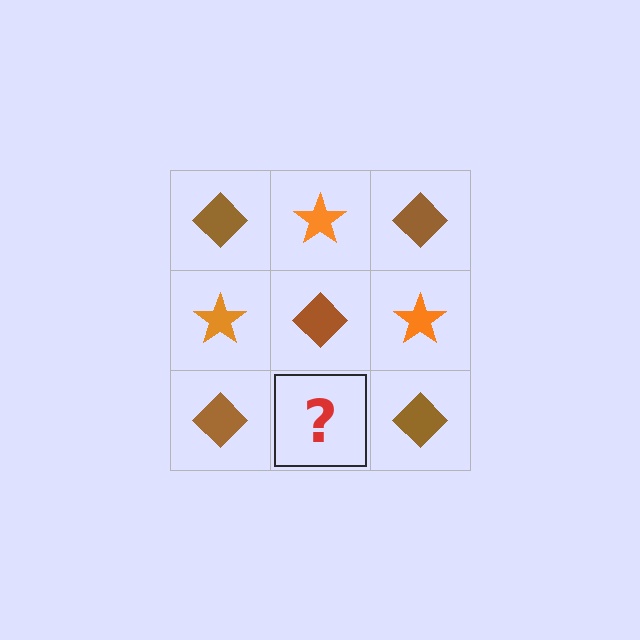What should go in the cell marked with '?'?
The missing cell should contain an orange star.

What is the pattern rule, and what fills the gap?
The rule is that it alternates brown diamond and orange star in a checkerboard pattern. The gap should be filled with an orange star.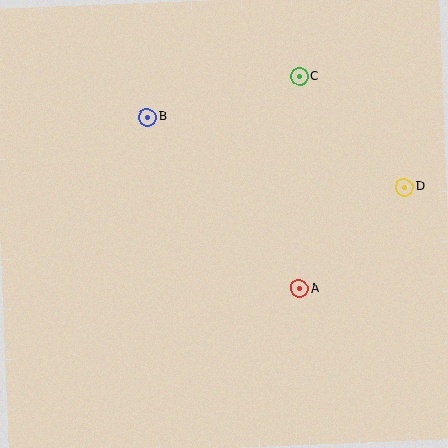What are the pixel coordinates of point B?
Point B is at (148, 117).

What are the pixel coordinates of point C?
Point C is at (300, 77).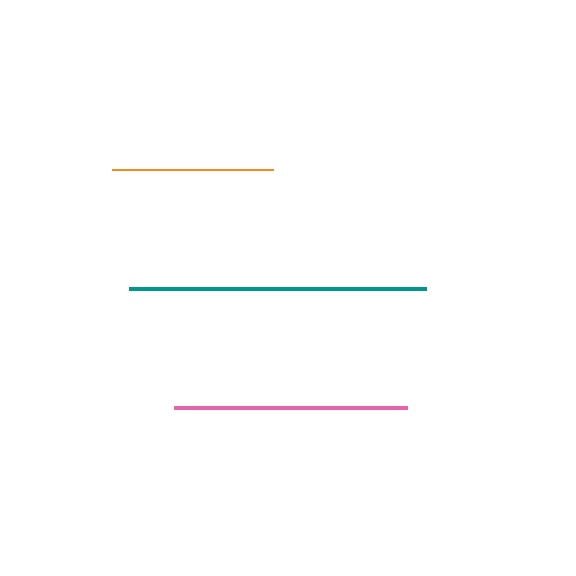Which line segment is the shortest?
The orange line is the shortest at approximately 161 pixels.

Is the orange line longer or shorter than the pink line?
The pink line is longer than the orange line.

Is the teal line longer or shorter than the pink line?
The teal line is longer than the pink line.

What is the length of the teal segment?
The teal segment is approximately 297 pixels long.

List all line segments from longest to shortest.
From longest to shortest: teal, pink, orange.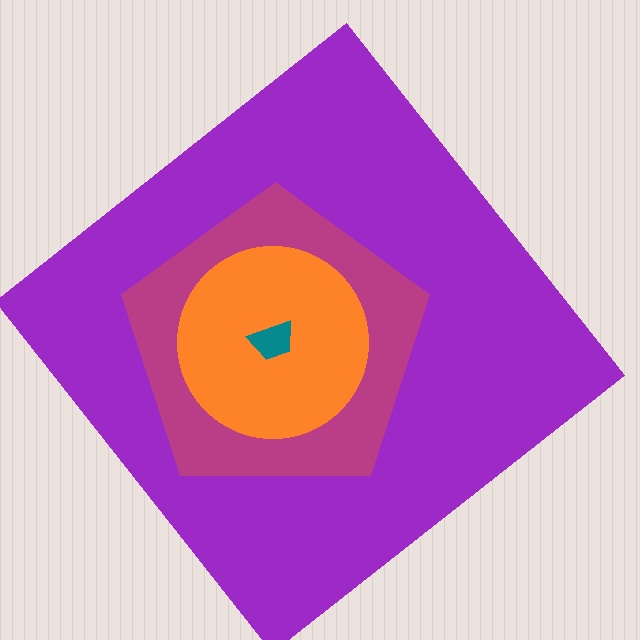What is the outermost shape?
The purple diamond.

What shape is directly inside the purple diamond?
The magenta pentagon.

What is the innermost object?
The teal trapezoid.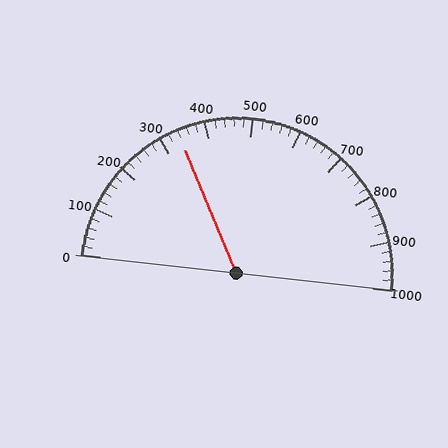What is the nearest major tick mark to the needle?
The nearest major tick mark is 300.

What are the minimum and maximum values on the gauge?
The gauge ranges from 0 to 1000.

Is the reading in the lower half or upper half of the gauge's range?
The reading is in the lower half of the range (0 to 1000).